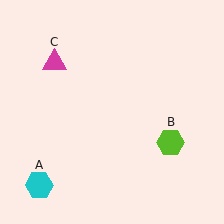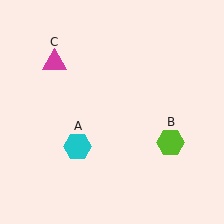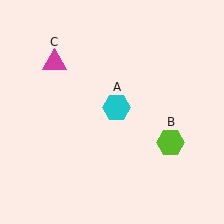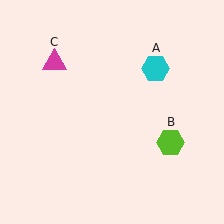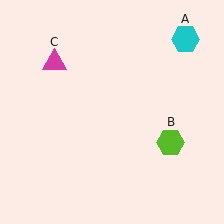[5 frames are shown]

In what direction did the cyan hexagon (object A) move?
The cyan hexagon (object A) moved up and to the right.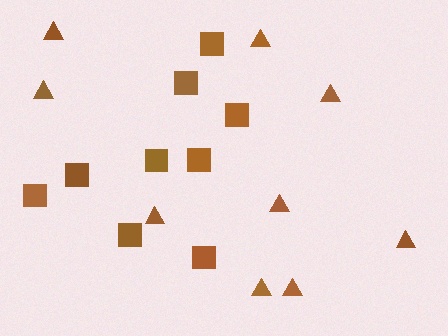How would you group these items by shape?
There are 2 groups: one group of squares (9) and one group of triangles (9).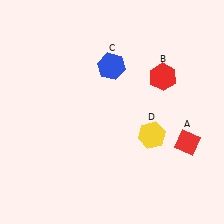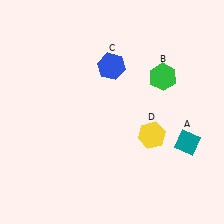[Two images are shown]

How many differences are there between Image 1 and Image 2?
There are 2 differences between the two images.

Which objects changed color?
A changed from red to teal. B changed from red to green.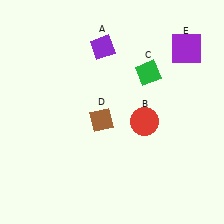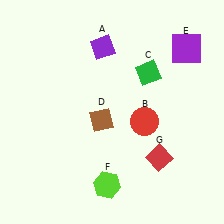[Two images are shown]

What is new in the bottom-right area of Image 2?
A red diamond (G) was added in the bottom-right area of Image 2.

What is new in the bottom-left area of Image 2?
A lime hexagon (F) was added in the bottom-left area of Image 2.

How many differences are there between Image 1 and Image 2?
There are 2 differences between the two images.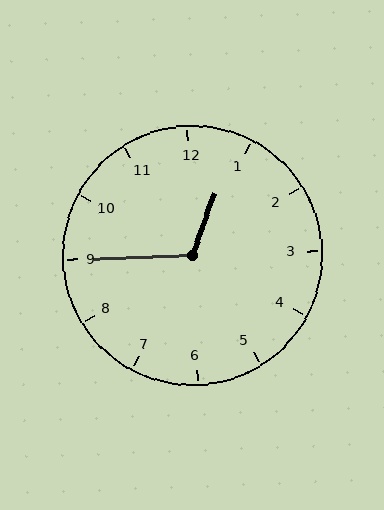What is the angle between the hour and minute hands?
Approximately 112 degrees.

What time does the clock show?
12:45.